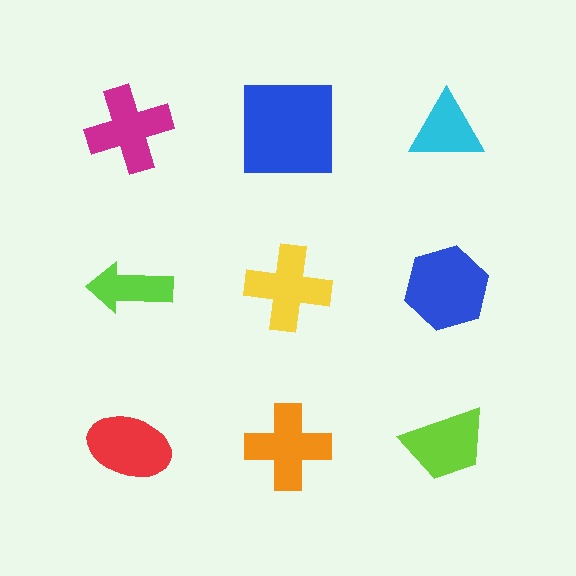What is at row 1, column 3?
A cyan triangle.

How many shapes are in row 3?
3 shapes.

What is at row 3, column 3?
A lime trapezoid.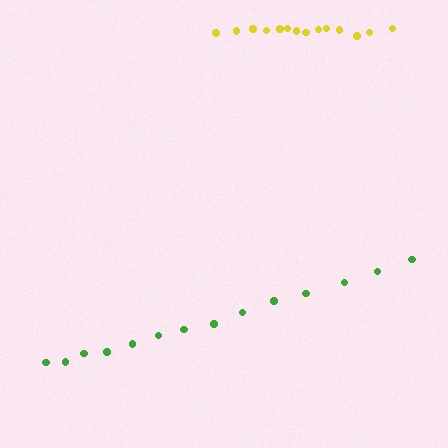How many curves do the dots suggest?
There are 2 distinct paths.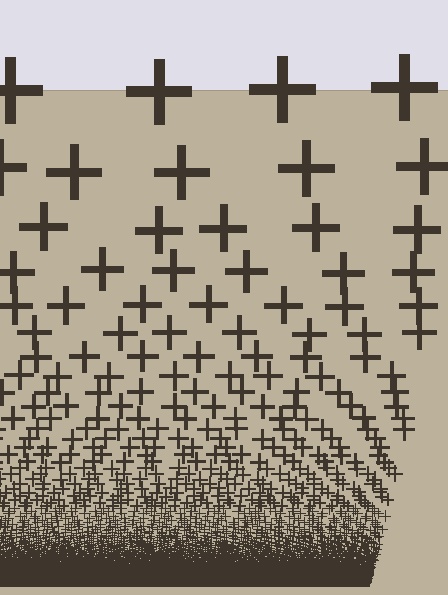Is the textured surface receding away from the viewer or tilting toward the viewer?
The surface appears to tilt toward the viewer. Texture elements get larger and sparser toward the top.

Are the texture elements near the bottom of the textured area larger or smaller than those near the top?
Smaller. The gradient is inverted — elements near the bottom are smaller and denser.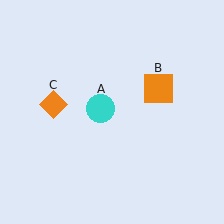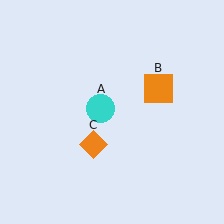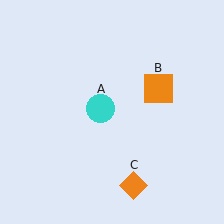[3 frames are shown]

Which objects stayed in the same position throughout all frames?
Cyan circle (object A) and orange square (object B) remained stationary.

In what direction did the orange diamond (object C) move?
The orange diamond (object C) moved down and to the right.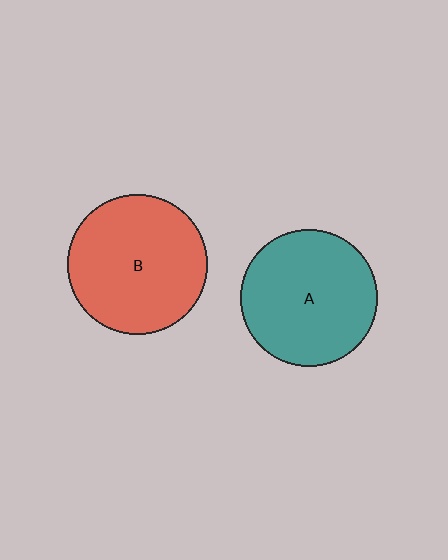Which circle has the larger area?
Circle B (red).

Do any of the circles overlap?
No, none of the circles overlap.